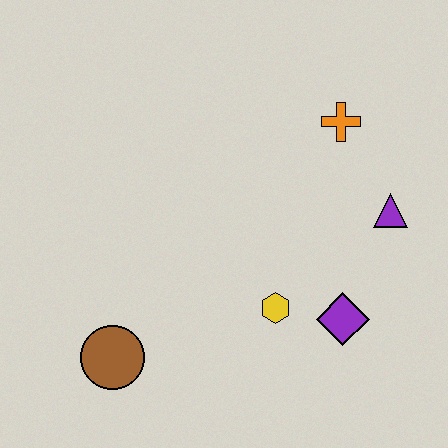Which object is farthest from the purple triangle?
The brown circle is farthest from the purple triangle.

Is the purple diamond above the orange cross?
No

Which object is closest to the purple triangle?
The orange cross is closest to the purple triangle.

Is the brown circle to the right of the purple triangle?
No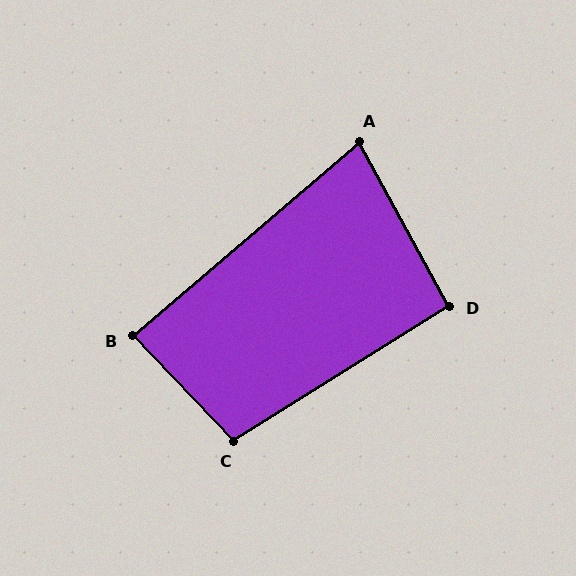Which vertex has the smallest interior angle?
A, at approximately 78 degrees.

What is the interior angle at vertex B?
Approximately 87 degrees (approximately right).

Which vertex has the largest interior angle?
C, at approximately 102 degrees.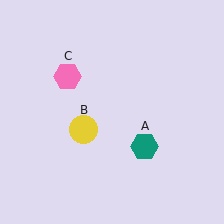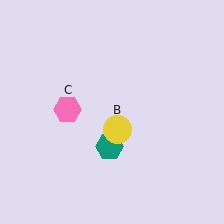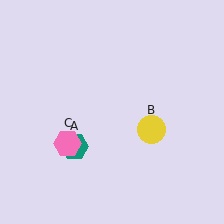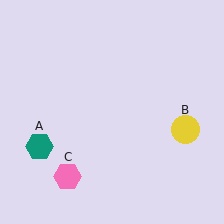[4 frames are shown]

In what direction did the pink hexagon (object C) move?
The pink hexagon (object C) moved down.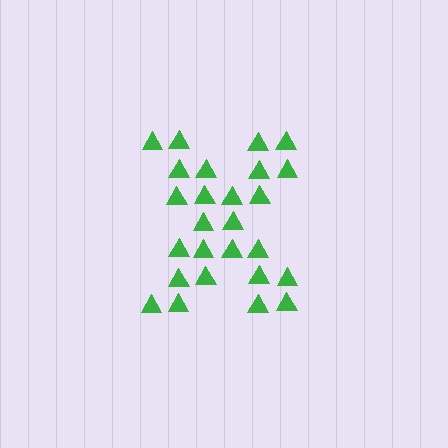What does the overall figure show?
The overall figure shows the letter X.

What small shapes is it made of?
It is made of small triangles.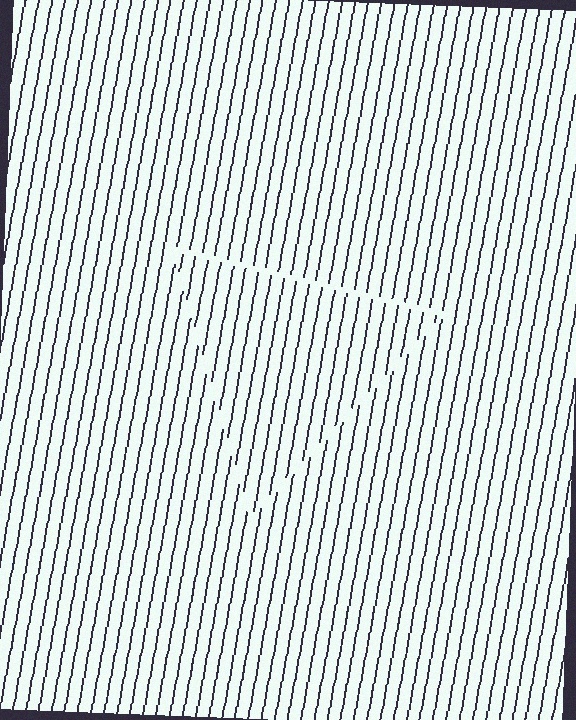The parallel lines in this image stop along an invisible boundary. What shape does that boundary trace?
An illusory triangle. The interior of the shape contains the same grating, shifted by half a period — the contour is defined by the phase discontinuity where line-ends from the inner and outer gratings abut.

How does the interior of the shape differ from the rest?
The interior of the shape contains the same grating, shifted by half a period — the contour is defined by the phase discontinuity where line-ends from the inner and outer gratings abut.